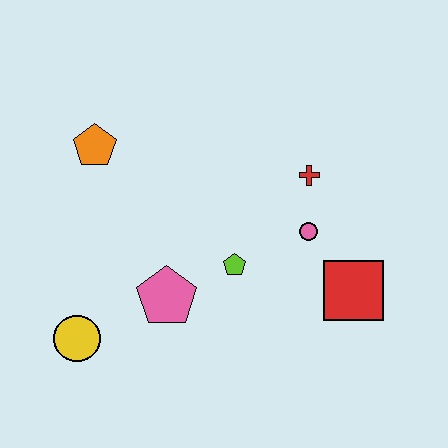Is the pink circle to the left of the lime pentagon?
No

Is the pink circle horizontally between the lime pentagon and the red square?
Yes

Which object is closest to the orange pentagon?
The pink pentagon is closest to the orange pentagon.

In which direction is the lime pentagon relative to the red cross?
The lime pentagon is below the red cross.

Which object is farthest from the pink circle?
The yellow circle is farthest from the pink circle.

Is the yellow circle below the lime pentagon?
Yes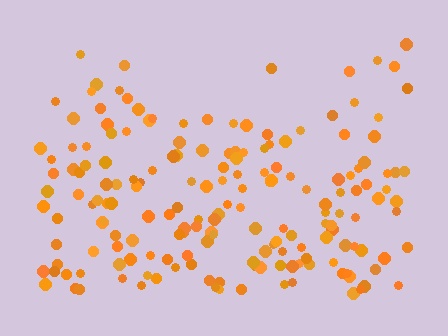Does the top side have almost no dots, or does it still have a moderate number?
Still a moderate number, just noticeably fewer than the bottom.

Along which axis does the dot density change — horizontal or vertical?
Vertical.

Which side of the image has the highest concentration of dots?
The bottom.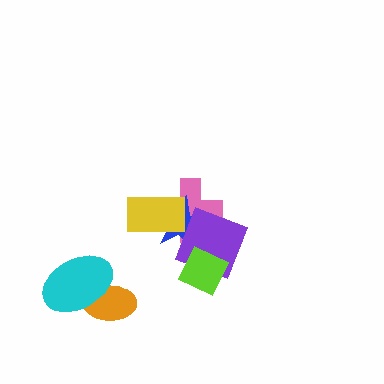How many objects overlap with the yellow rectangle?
2 objects overlap with the yellow rectangle.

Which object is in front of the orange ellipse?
The cyan ellipse is in front of the orange ellipse.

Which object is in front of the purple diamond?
The lime diamond is in front of the purple diamond.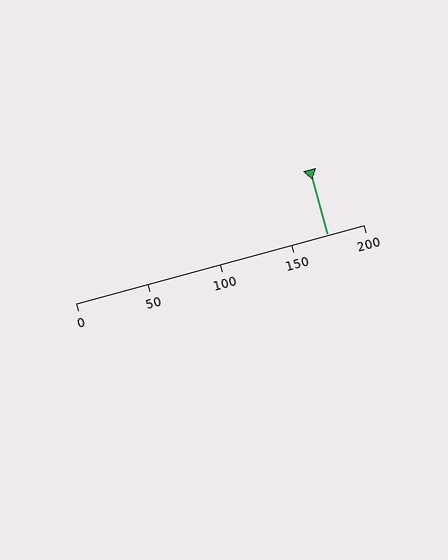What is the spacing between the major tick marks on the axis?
The major ticks are spaced 50 apart.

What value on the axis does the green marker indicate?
The marker indicates approximately 175.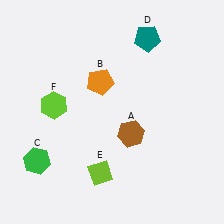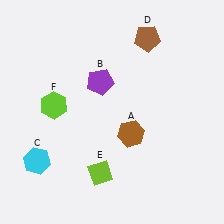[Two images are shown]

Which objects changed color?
B changed from orange to purple. C changed from green to cyan. D changed from teal to brown.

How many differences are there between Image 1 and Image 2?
There are 3 differences between the two images.